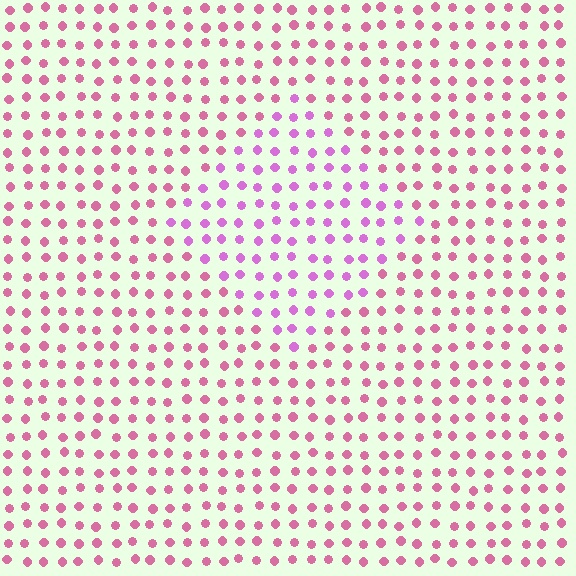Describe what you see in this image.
The image is filled with small pink elements in a uniform arrangement. A diamond-shaped region is visible where the elements are tinted to a slightly different hue, forming a subtle color boundary.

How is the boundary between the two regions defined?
The boundary is defined purely by a slight shift in hue (about 31 degrees). Spacing, size, and orientation are identical on both sides.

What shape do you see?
I see a diamond.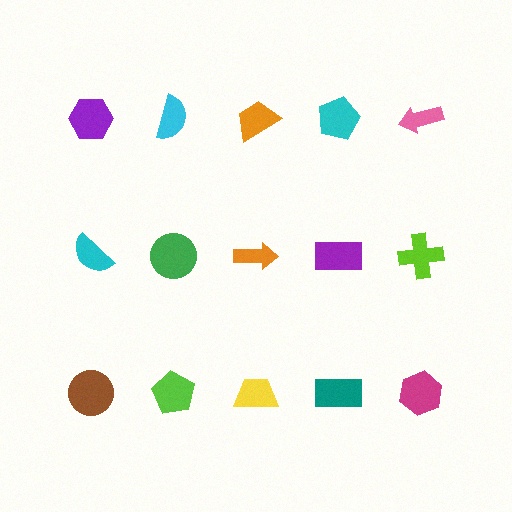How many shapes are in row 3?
5 shapes.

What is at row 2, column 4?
A purple rectangle.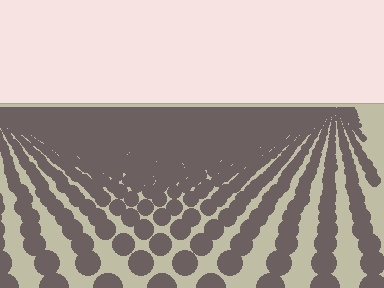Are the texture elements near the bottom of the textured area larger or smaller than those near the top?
Larger. Near the bottom, elements are closer to the viewer and appear at a bigger on-screen size.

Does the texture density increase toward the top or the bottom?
Density increases toward the top.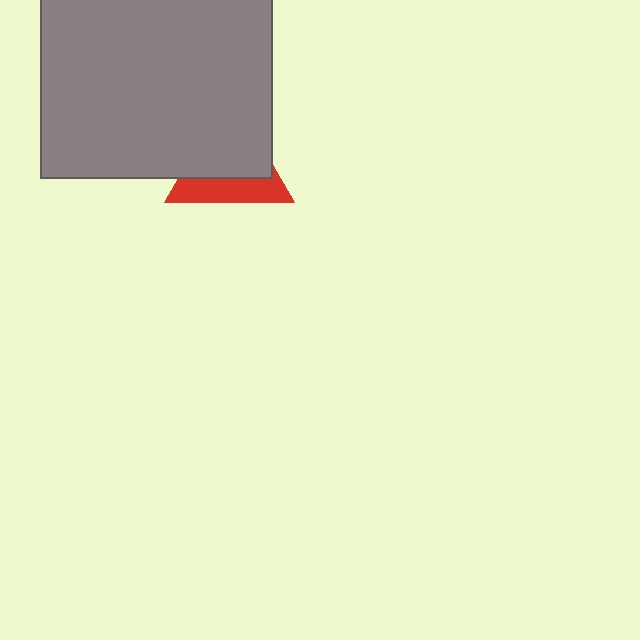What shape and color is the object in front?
The object in front is a gray square.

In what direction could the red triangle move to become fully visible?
The red triangle could move down. That would shift it out from behind the gray square entirely.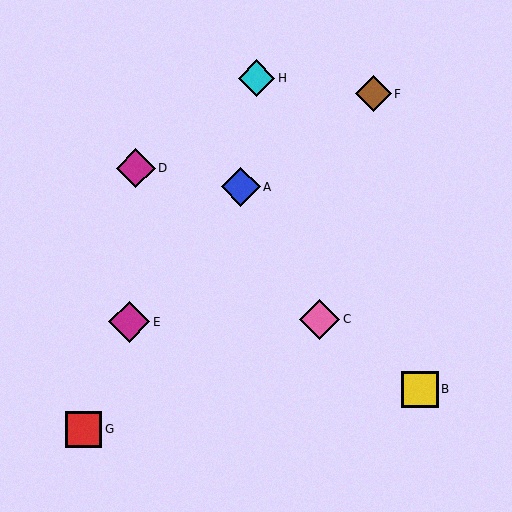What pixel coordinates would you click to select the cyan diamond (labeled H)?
Click at (256, 78) to select the cyan diamond H.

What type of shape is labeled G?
Shape G is a red square.